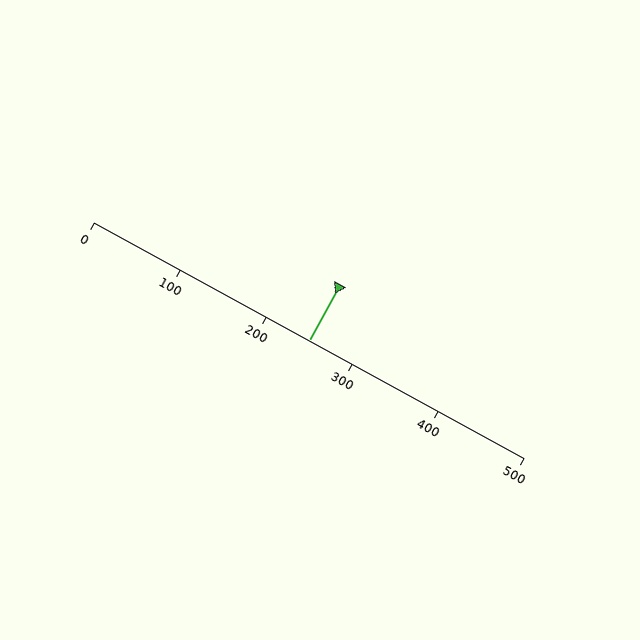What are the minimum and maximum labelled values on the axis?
The axis runs from 0 to 500.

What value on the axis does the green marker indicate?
The marker indicates approximately 250.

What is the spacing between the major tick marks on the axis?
The major ticks are spaced 100 apart.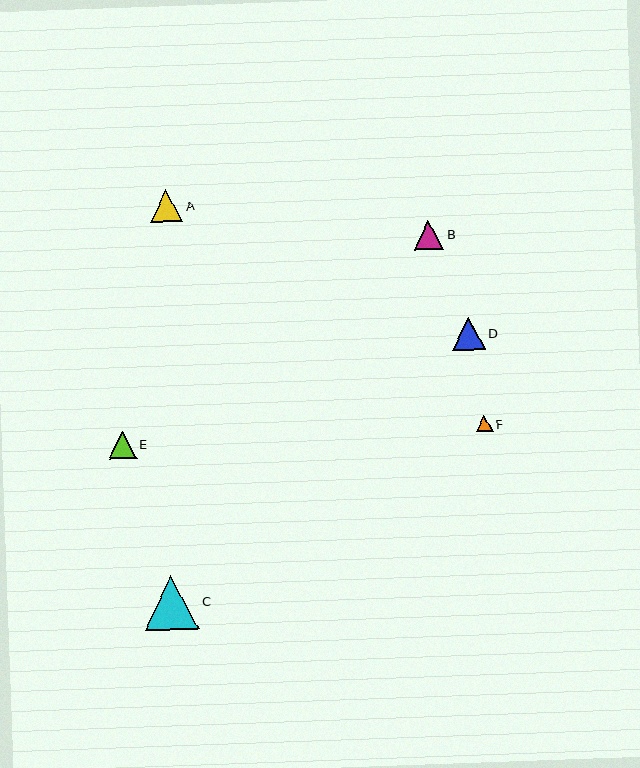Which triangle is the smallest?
Triangle F is the smallest with a size of approximately 16 pixels.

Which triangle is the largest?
Triangle C is the largest with a size of approximately 54 pixels.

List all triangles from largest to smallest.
From largest to smallest: C, D, A, B, E, F.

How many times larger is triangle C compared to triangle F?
Triangle C is approximately 3.3 times the size of triangle F.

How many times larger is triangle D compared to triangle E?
Triangle D is approximately 1.2 times the size of triangle E.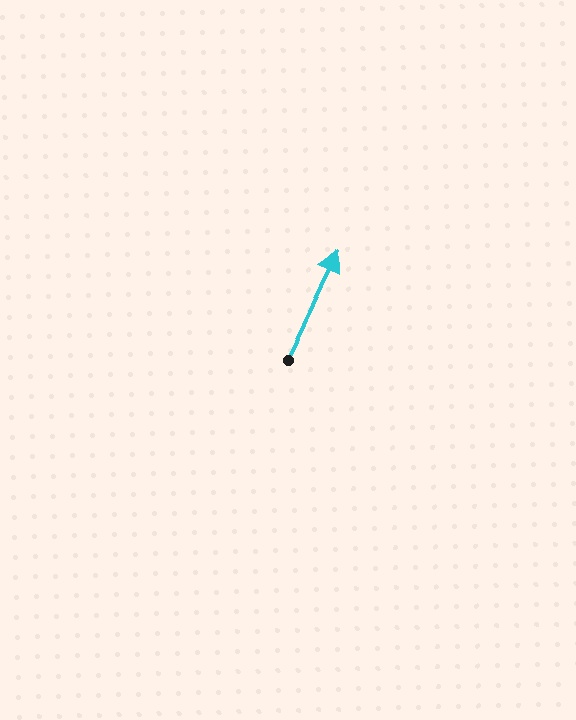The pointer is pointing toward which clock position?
Roughly 1 o'clock.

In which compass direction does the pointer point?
Northeast.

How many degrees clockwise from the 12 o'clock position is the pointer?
Approximately 26 degrees.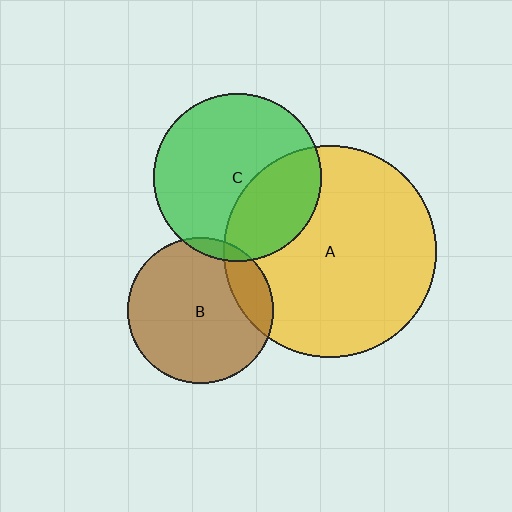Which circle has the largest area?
Circle A (yellow).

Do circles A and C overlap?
Yes.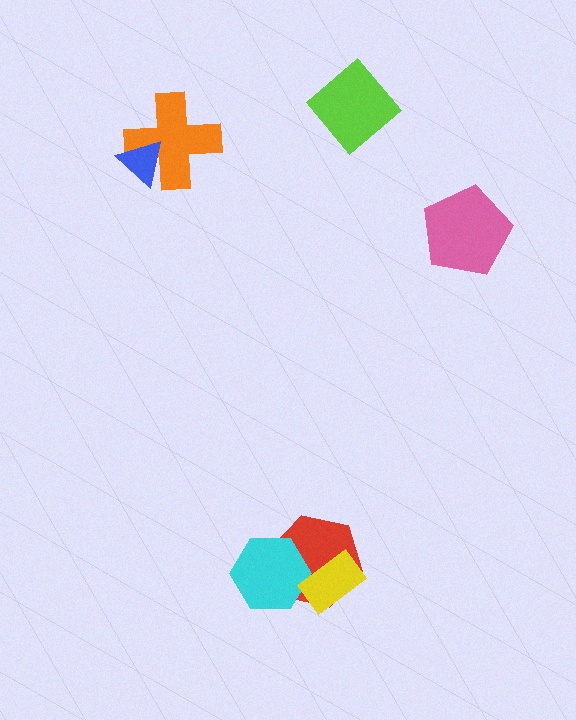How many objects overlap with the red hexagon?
2 objects overlap with the red hexagon.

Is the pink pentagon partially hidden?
No, no other shape covers it.